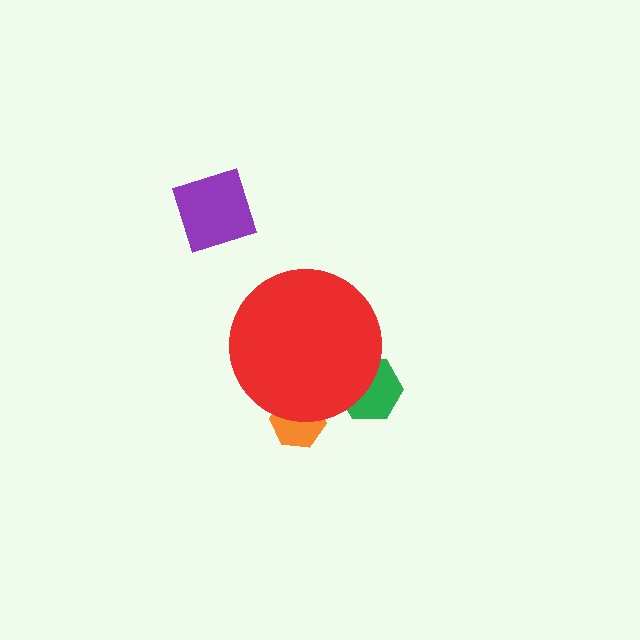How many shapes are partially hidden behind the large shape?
2 shapes are partially hidden.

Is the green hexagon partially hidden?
Yes, the green hexagon is partially hidden behind the red circle.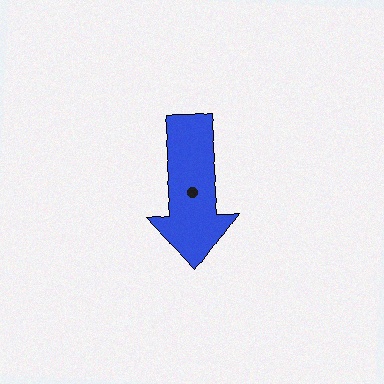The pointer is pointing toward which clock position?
Roughly 6 o'clock.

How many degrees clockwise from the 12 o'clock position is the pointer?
Approximately 175 degrees.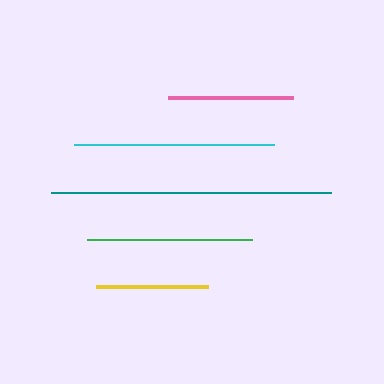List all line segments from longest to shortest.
From longest to shortest: teal, cyan, green, pink, yellow.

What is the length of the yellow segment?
The yellow segment is approximately 112 pixels long.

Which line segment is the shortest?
The yellow line is the shortest at approximately 112 pixels.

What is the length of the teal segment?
The teal segment is approximately 280 pixels long.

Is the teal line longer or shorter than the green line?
The teal line is longer than the green line.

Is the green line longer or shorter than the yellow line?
The green line is longer than the yellow line.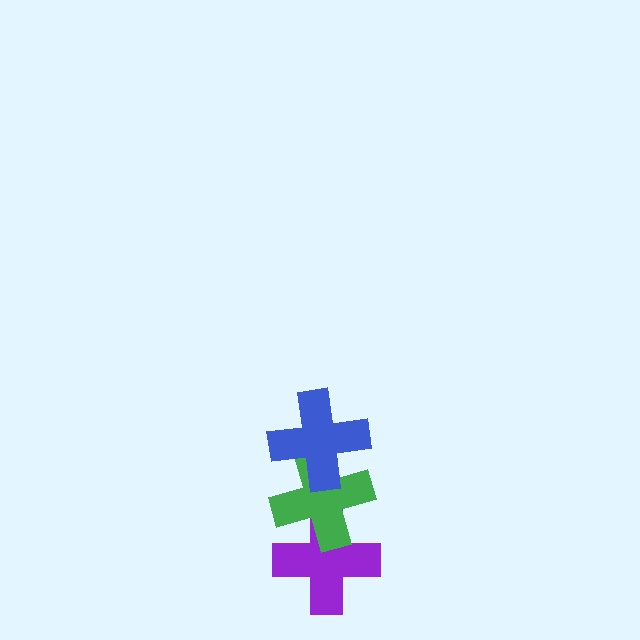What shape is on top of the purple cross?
The green cross is on top of the purple cross.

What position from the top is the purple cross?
The purple cross is 3rd from the top.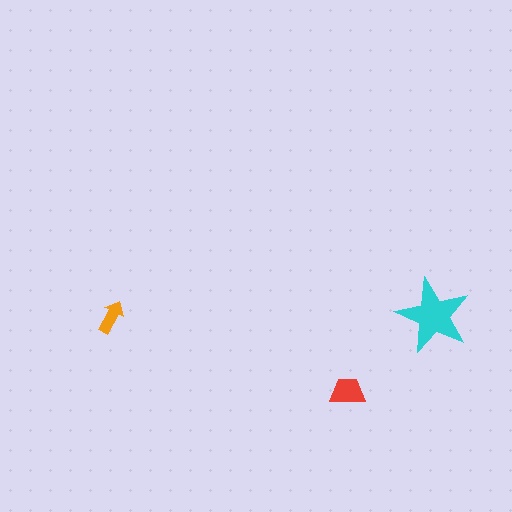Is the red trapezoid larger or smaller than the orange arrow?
Larger.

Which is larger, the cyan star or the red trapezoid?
The cyan star.